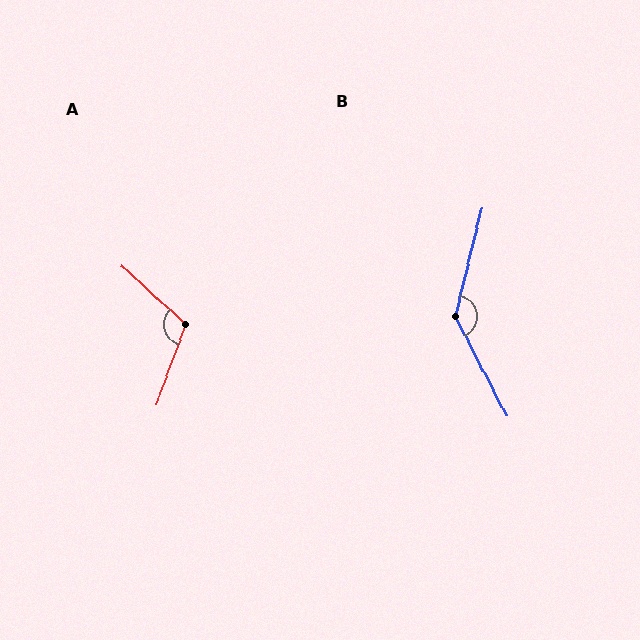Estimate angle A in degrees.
Approximately 112 degrees.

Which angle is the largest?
B, at approximately 139 degrees.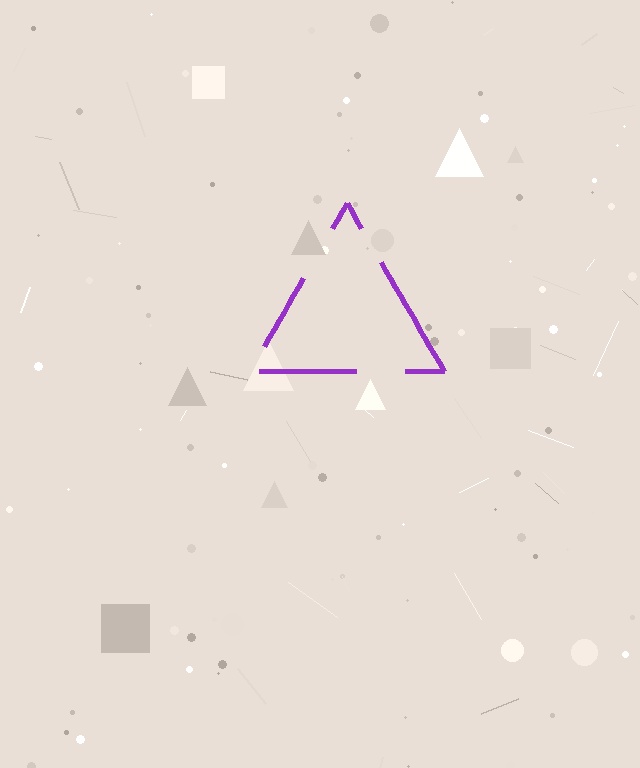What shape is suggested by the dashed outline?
The dashed outline suggests a triangle.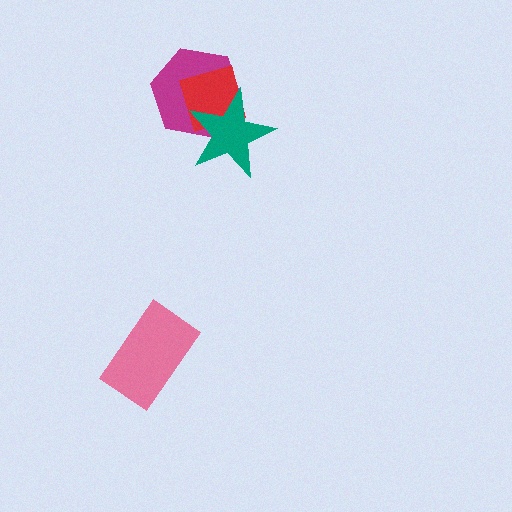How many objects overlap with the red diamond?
2 objects overlap with the red diamond.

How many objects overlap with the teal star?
2 objects overlap with the teal star.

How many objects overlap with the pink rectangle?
0 objects overlap with the pink rectangle.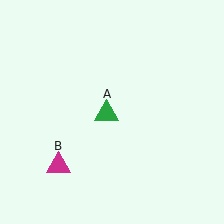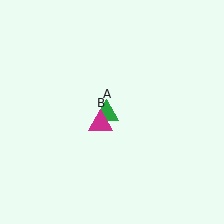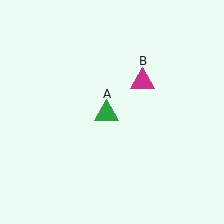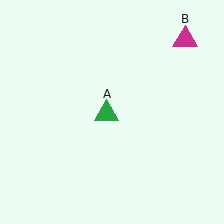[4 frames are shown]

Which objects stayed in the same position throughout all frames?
Green triangle (object A) remained stationary.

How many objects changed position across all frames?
1 object changed position: magenta triangle (object B).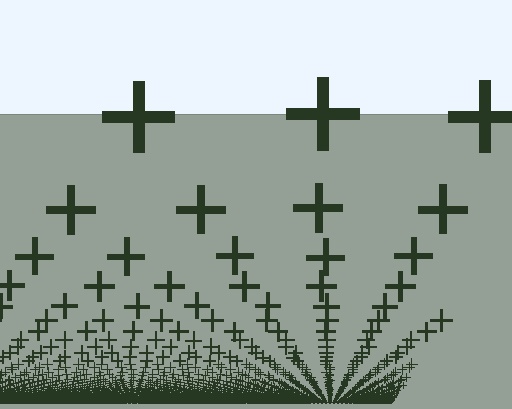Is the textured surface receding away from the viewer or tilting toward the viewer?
The surface appears to tilt toward the viewer. Texture elements get larger and sparser toward the top.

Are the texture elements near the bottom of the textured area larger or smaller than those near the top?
Smaller. The gradient is inverted — elements near the bottom are smaller and denser.